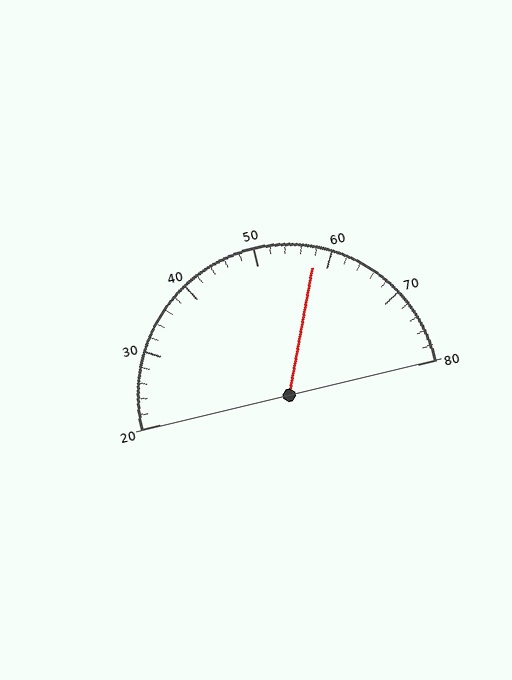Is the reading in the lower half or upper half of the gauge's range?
The reading is in the upper half of the range (20 to 80).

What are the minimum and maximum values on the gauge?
The gauge ranges from 20 to 80.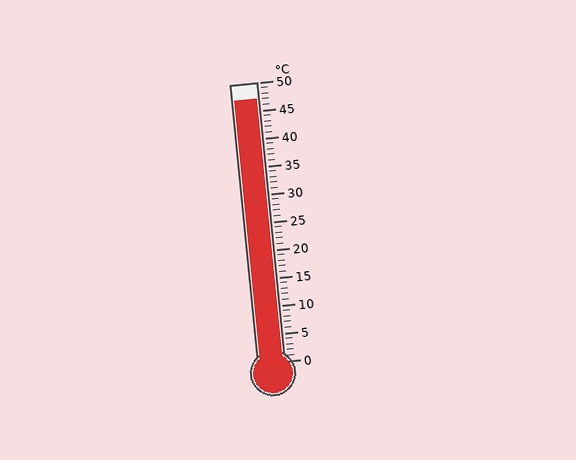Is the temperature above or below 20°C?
The temperature is above 20°C.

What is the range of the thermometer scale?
The thermometer scale ranges from 0°C to 50°C.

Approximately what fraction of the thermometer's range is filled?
The thermometer is filled to approximately 95% of its range.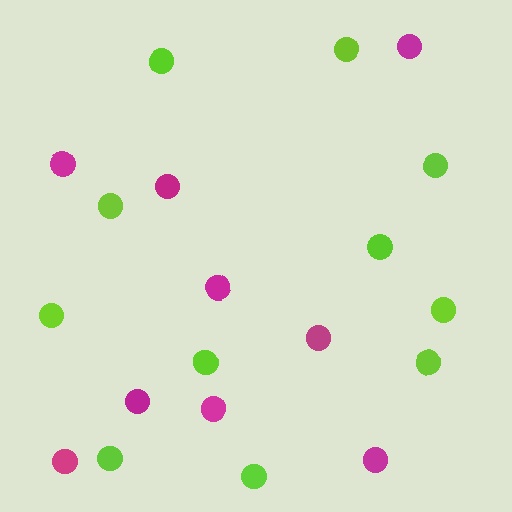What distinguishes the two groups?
There are 2 groups: one group of magenta circles (9) and one group of lime circles (11).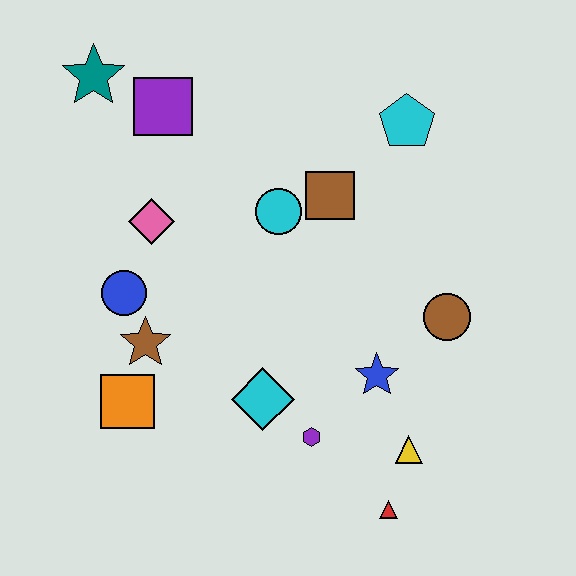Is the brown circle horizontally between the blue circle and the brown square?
No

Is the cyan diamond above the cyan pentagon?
No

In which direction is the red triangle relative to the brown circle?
The red triangle is below the brown circle.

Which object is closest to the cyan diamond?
The purple hexagon is closest to the cyan diamond.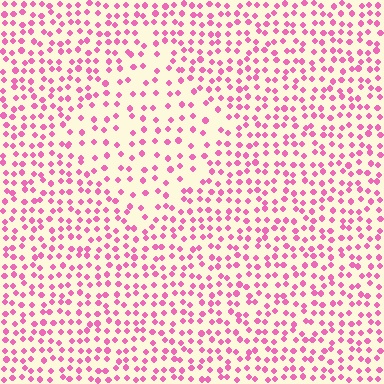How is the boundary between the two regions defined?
The boundary is defined by a change in element density (approximately 1.8x ratio). All elements are the same color, size, and shape.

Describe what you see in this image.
The image contains small pink elements arranged at two different densities. A diamond-shaped region is visible where the elements are less densely packed than the surrounding area.